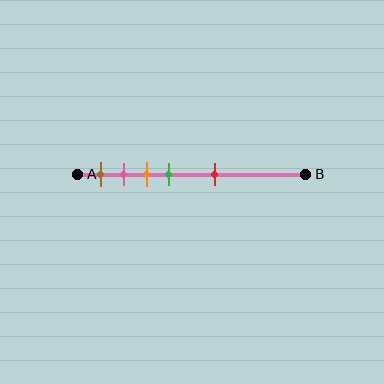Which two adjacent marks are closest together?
The pink and orange marks are the closest adjacent pair.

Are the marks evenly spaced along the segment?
No, the marks are not evenly spaced.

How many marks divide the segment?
There are 5 marks dividing the segment.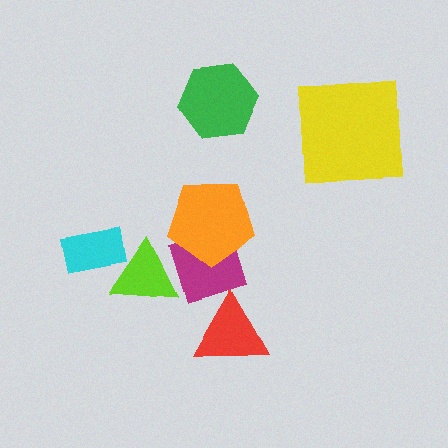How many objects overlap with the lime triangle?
1 object overlaps with the lime triangle.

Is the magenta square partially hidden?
Yes, it is partially covered by another shape.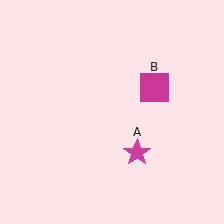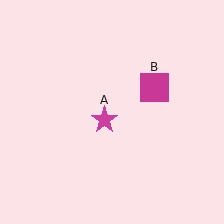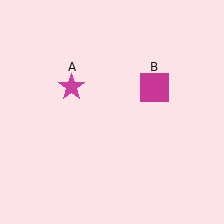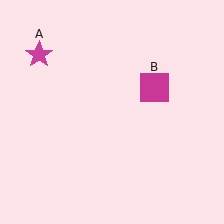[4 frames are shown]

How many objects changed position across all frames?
1 object changed position: magenta star (object A).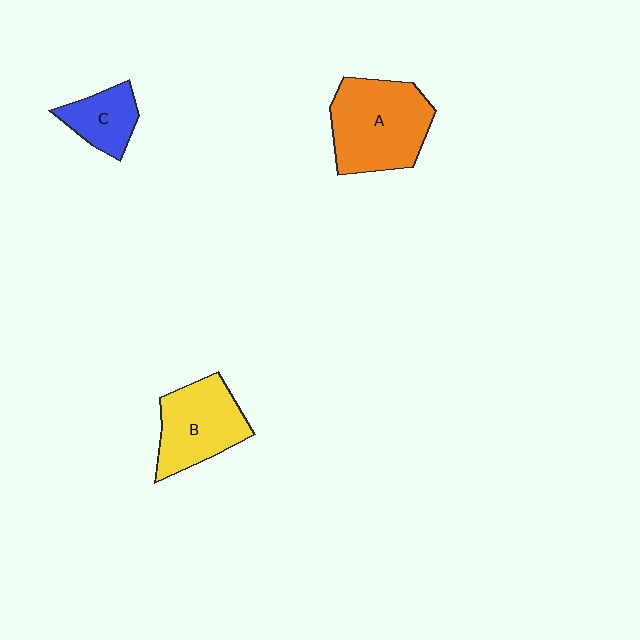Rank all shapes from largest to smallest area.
From largest to smallest: A (orange), B (yellow), C (blue).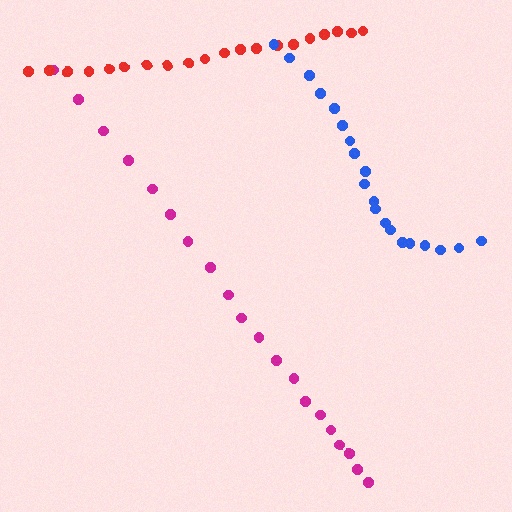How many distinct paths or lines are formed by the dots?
There are 3 distinct paths.